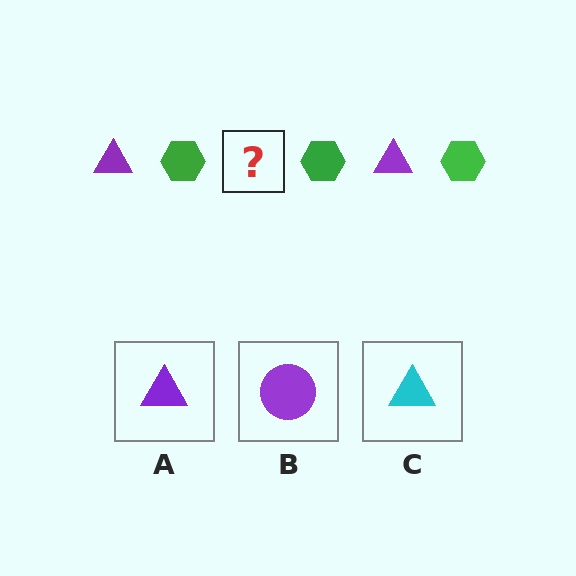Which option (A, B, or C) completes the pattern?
A.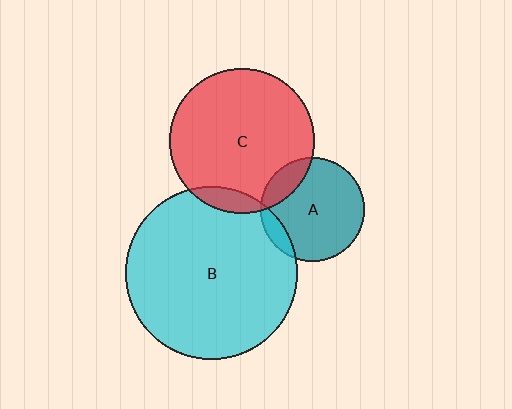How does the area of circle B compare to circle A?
Approximately 2.7 times.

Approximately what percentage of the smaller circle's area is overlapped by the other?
Approximately 15%.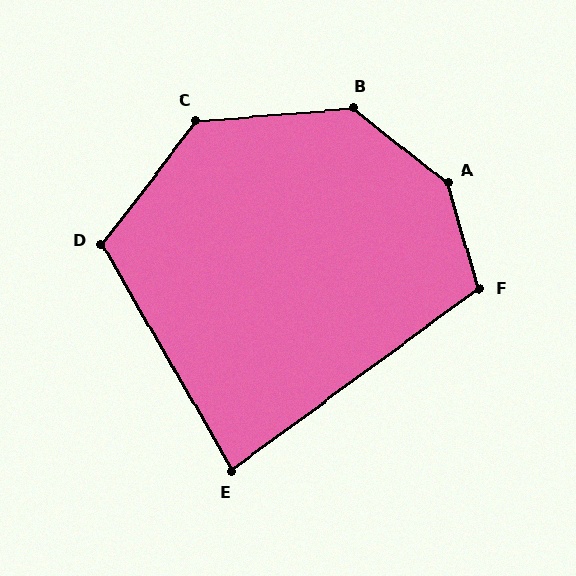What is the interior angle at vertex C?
Approximately 132 degrees (obtuse).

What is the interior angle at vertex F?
Approximately 110 degrees (obtuse).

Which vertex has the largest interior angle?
A, at approximately 145 degrees.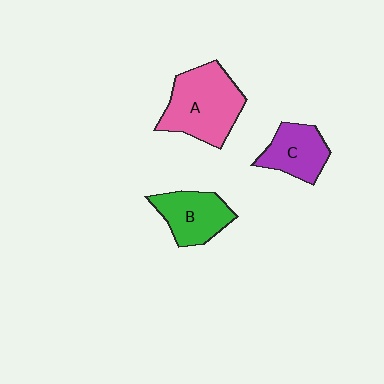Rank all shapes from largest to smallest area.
From largest to smallest: A (pink), B (green), C (purple).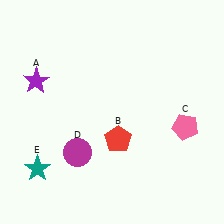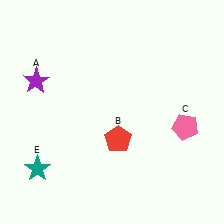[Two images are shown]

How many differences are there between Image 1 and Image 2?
There is 1 difference between the two images.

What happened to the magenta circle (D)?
The magenta circle (D) was removed in Image 2. It was in the bottom-left area of Image 1.